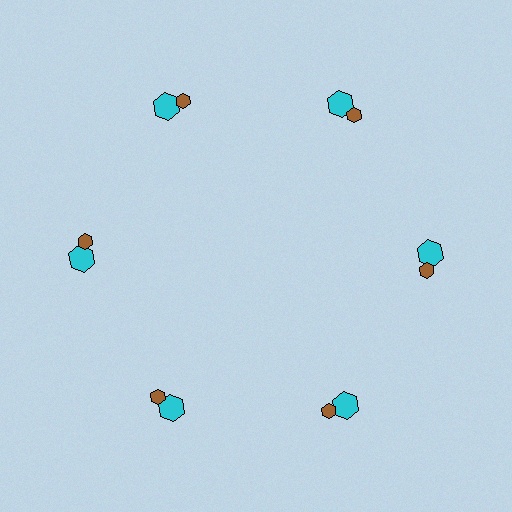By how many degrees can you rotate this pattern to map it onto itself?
The pattern maps onto itself every 60 degrees of rotation.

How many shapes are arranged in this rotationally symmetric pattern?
There are 12 shapes, arranged in 6 groups of 2.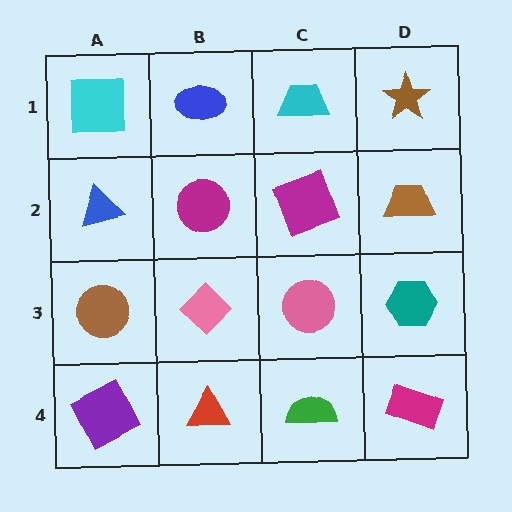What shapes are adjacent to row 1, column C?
A magenta square (row 2, column C), a blue ellipse (row 1, column B), a brown star (row 1, column D).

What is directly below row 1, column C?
A magenta square.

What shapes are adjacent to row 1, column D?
A brown trapezoid (row 2, column D), a cyan trapezoid (row 1, column C).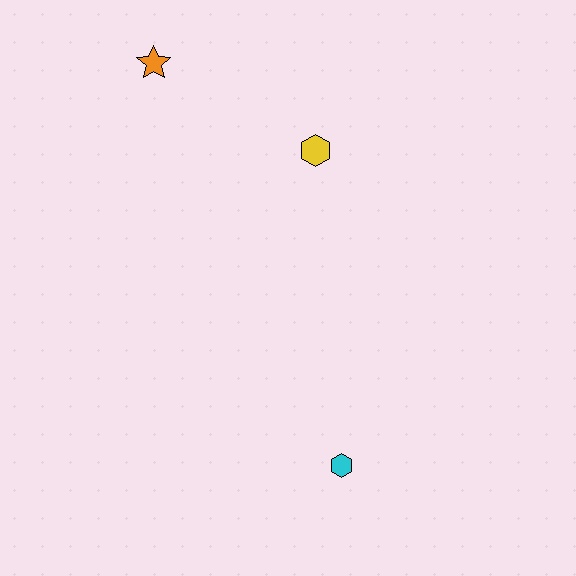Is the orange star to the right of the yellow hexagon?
No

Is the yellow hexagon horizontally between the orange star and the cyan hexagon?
Yes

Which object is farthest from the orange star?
The cyan hexagon is farthest from the orange star.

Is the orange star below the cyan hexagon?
No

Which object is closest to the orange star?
The yellow hexagon is closest to the orange star.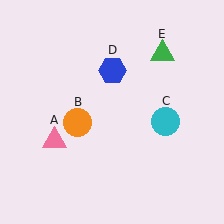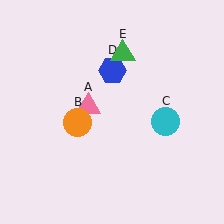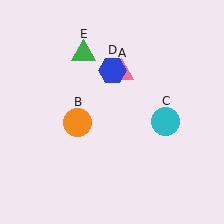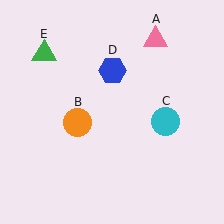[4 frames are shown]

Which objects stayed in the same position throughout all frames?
Orange circle (object B) and cyan circle (object C) and blue hexagon (object D) remained stationary.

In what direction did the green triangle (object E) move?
The green triangle (object E) moved left.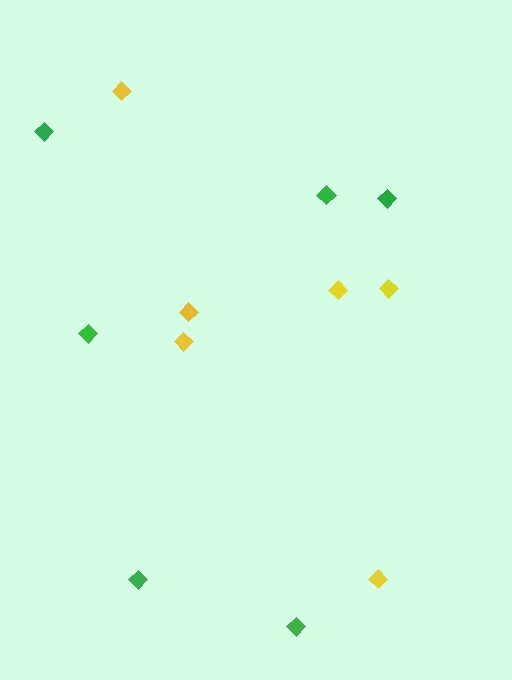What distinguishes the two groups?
There are 2 groups: one group of green diamonds (6) and one group of yellow diamonds (6).